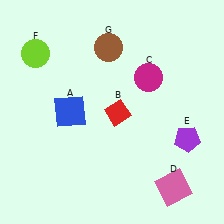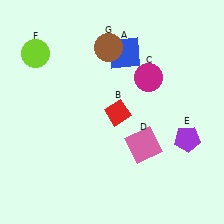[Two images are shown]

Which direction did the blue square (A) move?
The blue square (A) moved up.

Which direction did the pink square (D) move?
The pink square (D) moved up.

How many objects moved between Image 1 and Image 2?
2 objects moved between the two images.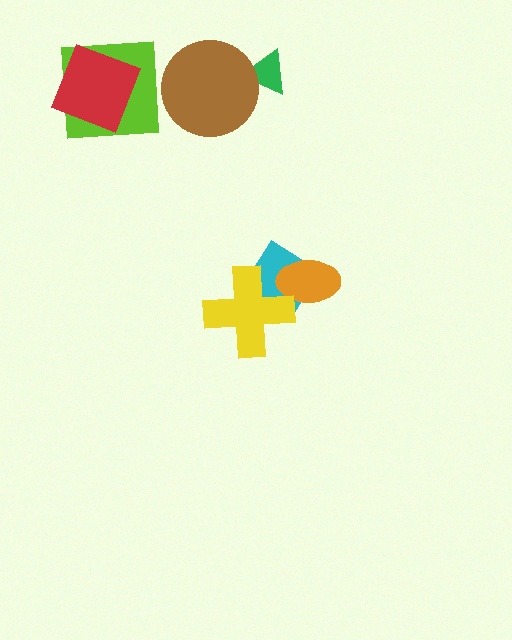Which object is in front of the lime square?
The red diamond is in front of the lime square.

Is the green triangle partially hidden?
Yes, it is partially covered by another shape.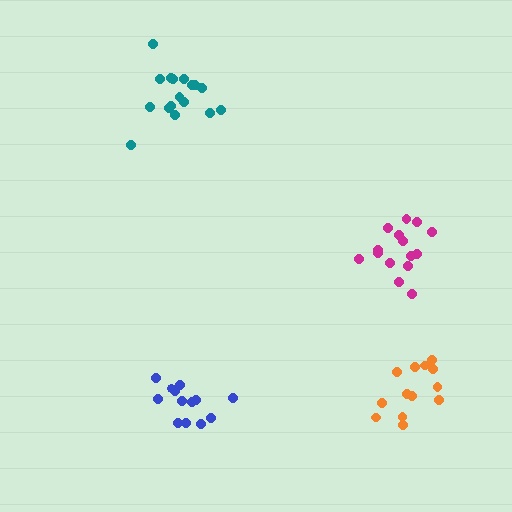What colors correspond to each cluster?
The clusters are colored: magenta, blue, orange, teal.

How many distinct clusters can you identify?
There are 4 distinct clusters.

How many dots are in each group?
Group 1: 15 dots, Group 2: 13 dots, Group 3: 13 dots, Group 4: 17 dots (58 total).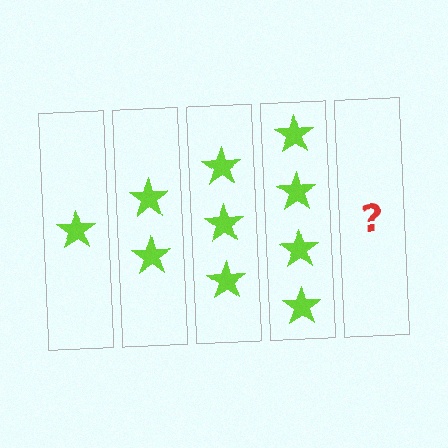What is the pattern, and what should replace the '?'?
The pattern is that each step adds one more star. The '?' should be 5 stars.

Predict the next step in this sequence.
The next step is 5 stars.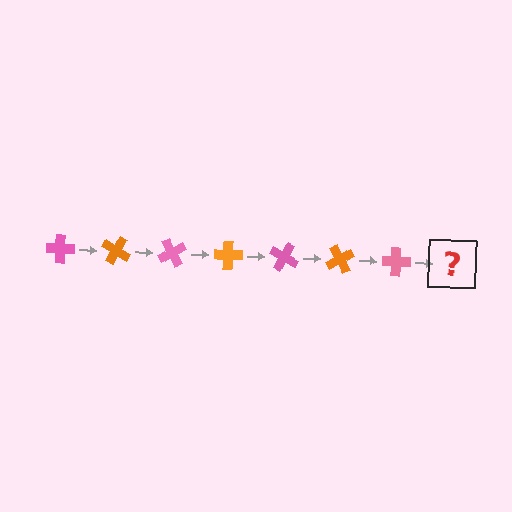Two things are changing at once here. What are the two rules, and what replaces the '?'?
The two rules are that it rotates 30 degrees each step and the color cycles through pink and orange. The '?' should be an orange cross, rotated 210 degrees from the start.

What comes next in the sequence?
The next element should be an orange cross, rotated 210 degrees from the start.